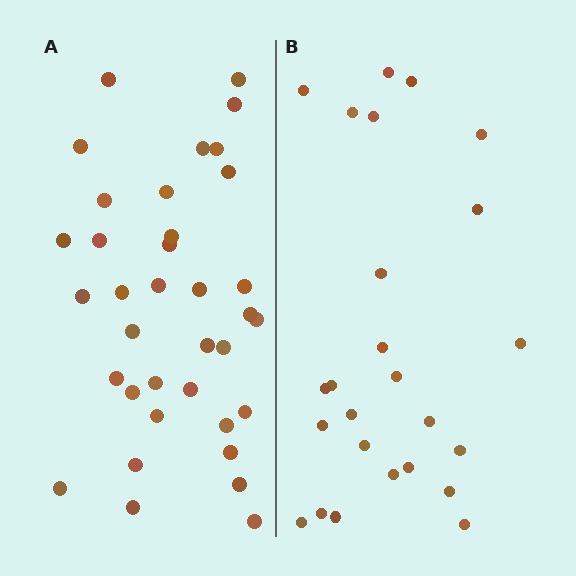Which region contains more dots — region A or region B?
Region A (the left region) has more dots.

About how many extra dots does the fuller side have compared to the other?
Region A has roughly 12 or so more dots than region B.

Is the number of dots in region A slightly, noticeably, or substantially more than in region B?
Region A has noticeably more, but not dramatically so. The ratio is roughly 1.4 to 1.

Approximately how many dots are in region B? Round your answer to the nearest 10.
About 20 dots. (The exact count is 25, which rounds to 20.)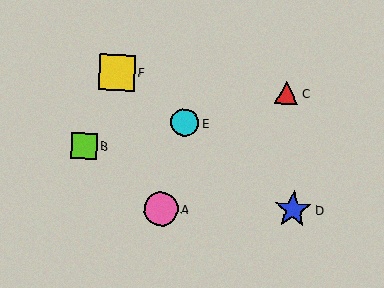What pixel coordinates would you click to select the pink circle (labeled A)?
Click at (161, 209) to select the pink circle A.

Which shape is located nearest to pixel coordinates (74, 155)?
The lime square (labeled B) at (84, 146) is nearest to that location.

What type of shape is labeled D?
Shape D is a blue star.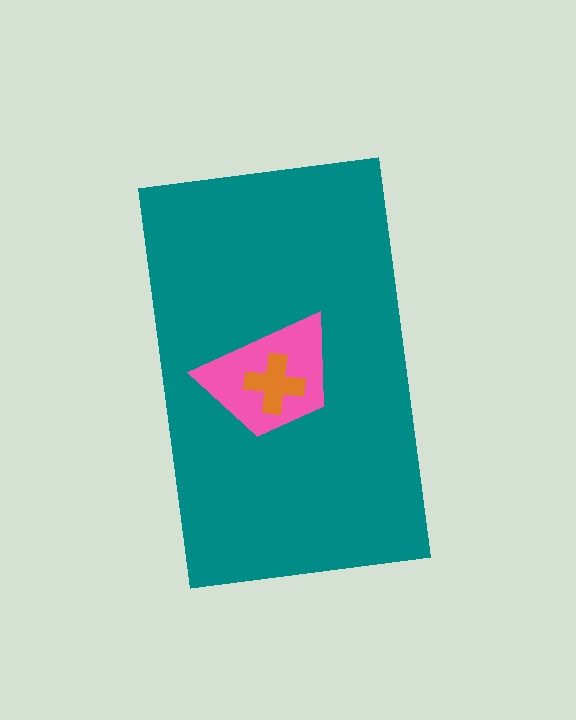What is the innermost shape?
The orange cross.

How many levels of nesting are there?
3.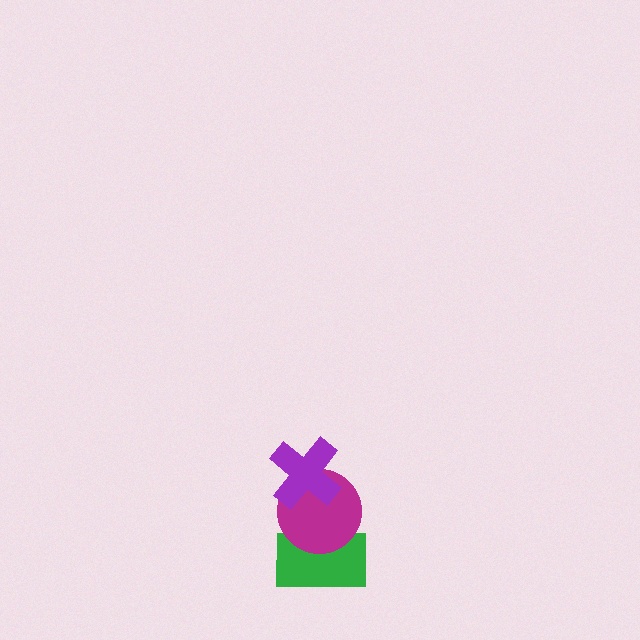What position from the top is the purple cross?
The purple cross is 1st from the top.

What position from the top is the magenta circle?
The magenta circle is 2nd from the top.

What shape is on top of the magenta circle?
The purple cross is on top of the magenta circle.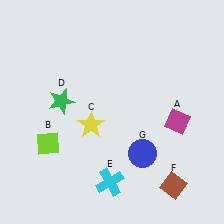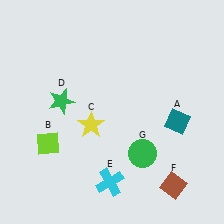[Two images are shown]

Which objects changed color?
A changed from magenta to teal. G changed from blue to green.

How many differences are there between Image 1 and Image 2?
There are 2 differences between the two images.